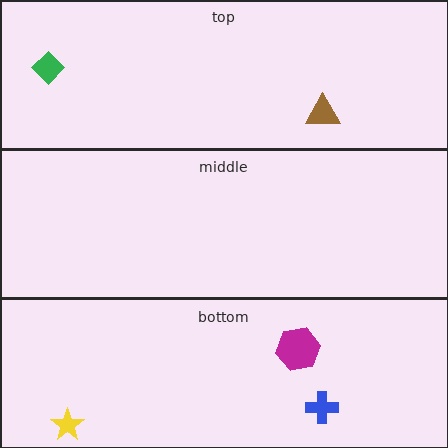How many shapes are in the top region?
2.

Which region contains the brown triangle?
The top region.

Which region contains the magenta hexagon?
The bottom region.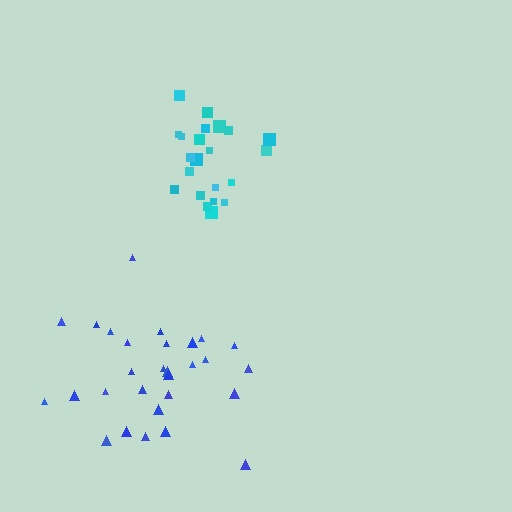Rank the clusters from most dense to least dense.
blue, cyan.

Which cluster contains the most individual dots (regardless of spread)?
Blue (29).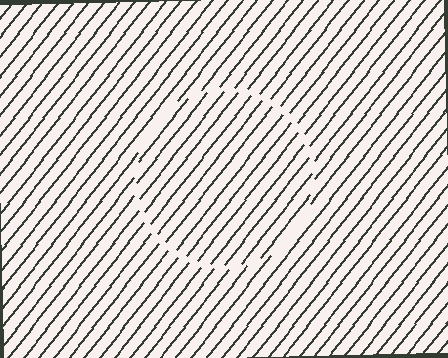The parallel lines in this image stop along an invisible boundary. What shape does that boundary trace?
An illusory circle. The interior of the shape contains the same grating, shifted by half a period — the contour is defined by the phase discontinuity where line-ends from the inner and outer gratings abut.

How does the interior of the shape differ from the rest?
The interior of the shape contains the same grating, shifted by half a period — the contour is defined by the phase discontinuity where line-ends from the inner and outer gratings abut.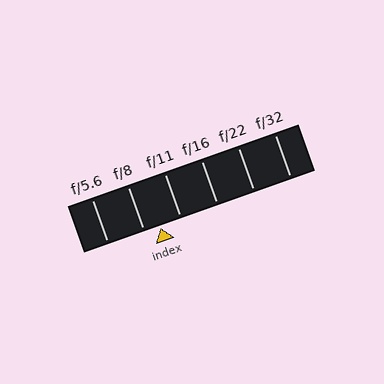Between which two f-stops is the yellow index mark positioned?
The index mark is between f/8 and f/11.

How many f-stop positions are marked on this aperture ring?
There are 6 f-stop positions marked.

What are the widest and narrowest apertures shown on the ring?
The widest aperture shown is f/5.6 and the narrowest is f/32.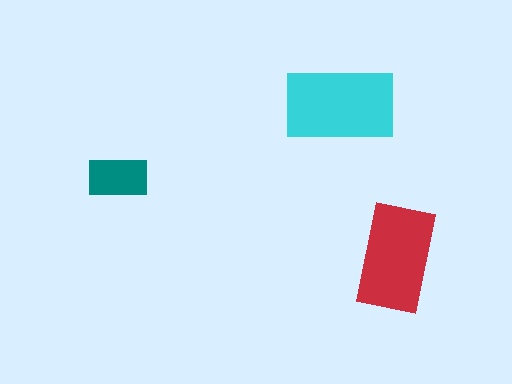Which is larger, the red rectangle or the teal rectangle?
The red one.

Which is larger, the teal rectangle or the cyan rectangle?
The cyan one.